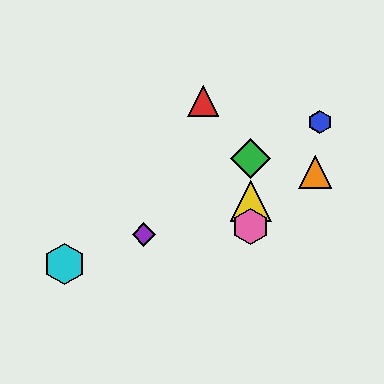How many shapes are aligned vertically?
3 shapes (the green diamond, the yellow triangle, the pink hexagon) are aligned vertically.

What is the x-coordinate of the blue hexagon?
The blue hexagon is at x≈320.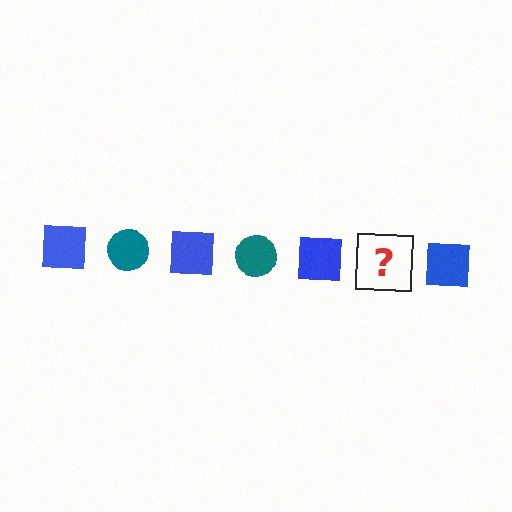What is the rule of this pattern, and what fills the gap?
The rule is that the pattern alternates between blue square and teal circle. The gap should be filled with a teal circle.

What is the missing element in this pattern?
The missing element is a teal circle.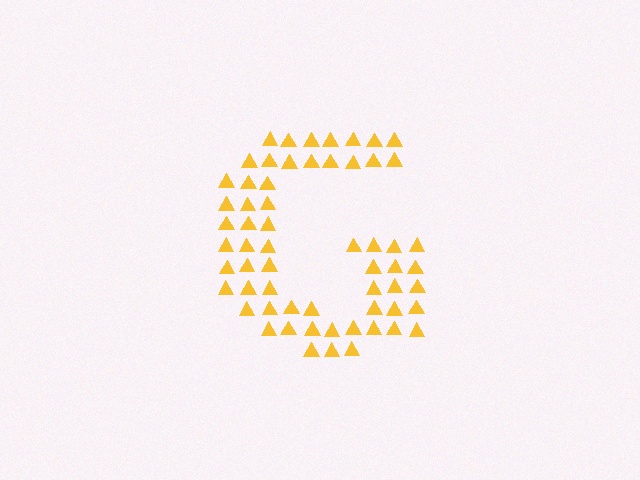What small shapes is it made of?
It is made of small triangles.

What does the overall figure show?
The overall figure shows the letter G.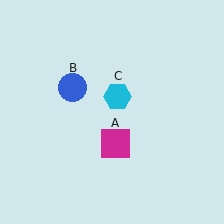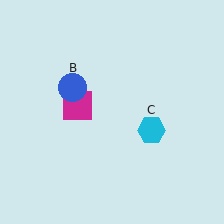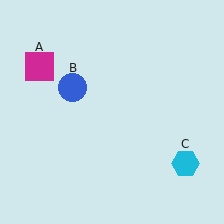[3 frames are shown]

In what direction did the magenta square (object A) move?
The magenta square (object A) moved up and to the left.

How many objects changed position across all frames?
2 objects changed position: magenta square (object A), cyan hexagon (object C).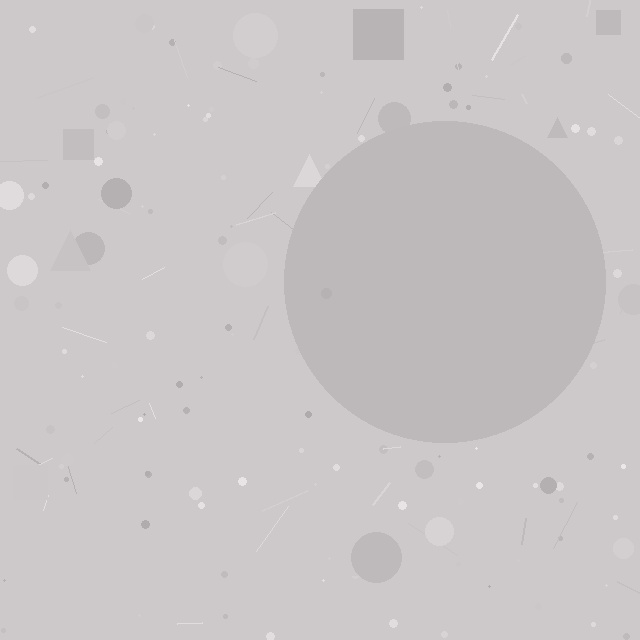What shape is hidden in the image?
A circle is hidden in the image.